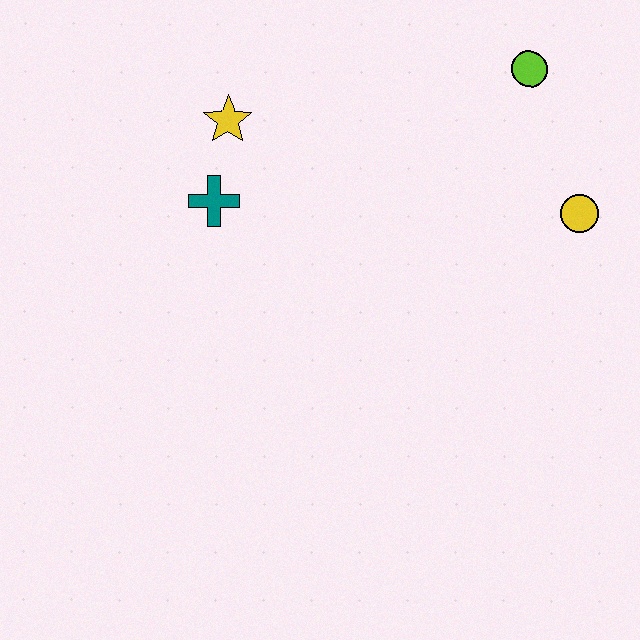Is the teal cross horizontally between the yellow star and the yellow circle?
No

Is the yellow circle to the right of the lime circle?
Yes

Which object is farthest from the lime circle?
The teal cross is farthest from the lime circle.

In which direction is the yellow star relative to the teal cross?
The yellow star is above the teal cross.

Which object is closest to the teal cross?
The yellow star is closest to the teal cross.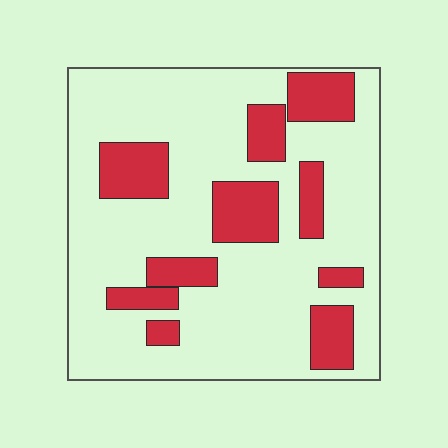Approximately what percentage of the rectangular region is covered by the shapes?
Approximately 25%.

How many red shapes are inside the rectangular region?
10.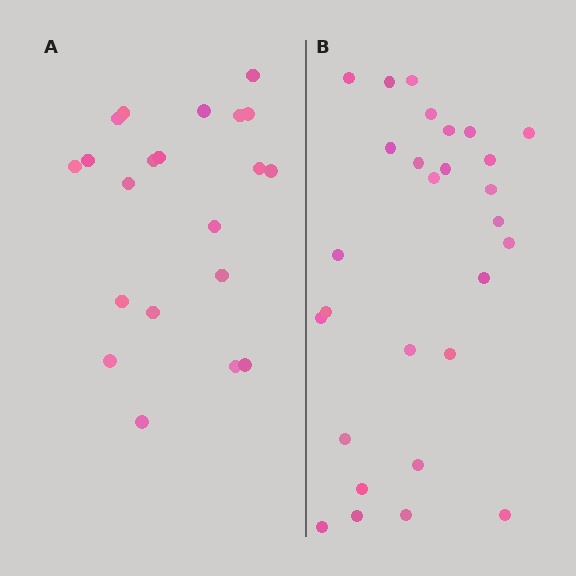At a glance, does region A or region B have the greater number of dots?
Region B (the right region) has more dots.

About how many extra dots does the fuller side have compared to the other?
Region B has roughly 8 or so more dots than region A.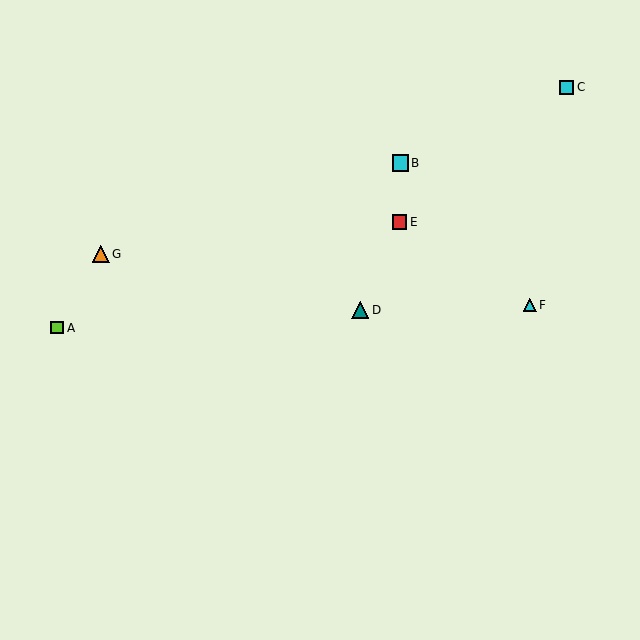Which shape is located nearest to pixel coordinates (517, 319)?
The cyan triangle (labeled F) at (530, 305) is nearest to that location.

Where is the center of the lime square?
The center of the lime square is at (57, 328).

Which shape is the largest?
The orange triangle (labeled G) is the largest.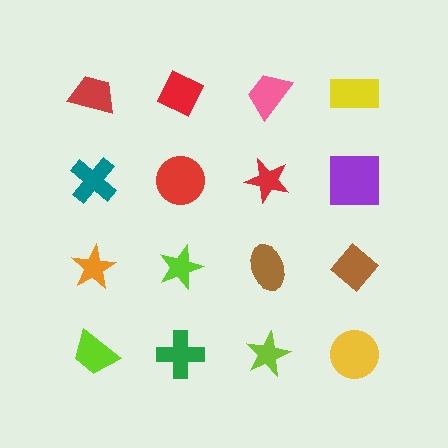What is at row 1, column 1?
A red trapezoid.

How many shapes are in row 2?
4 shapes.